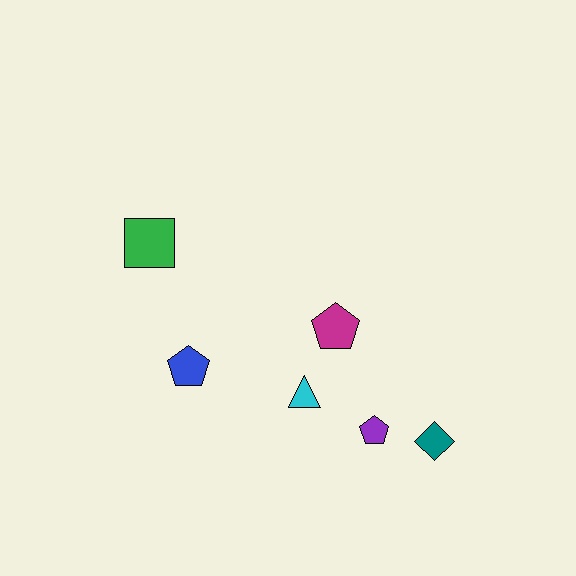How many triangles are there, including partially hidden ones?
There is 1 triangle.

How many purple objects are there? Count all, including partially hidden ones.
There is 1 purple object.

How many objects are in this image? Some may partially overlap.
There are 6 objects.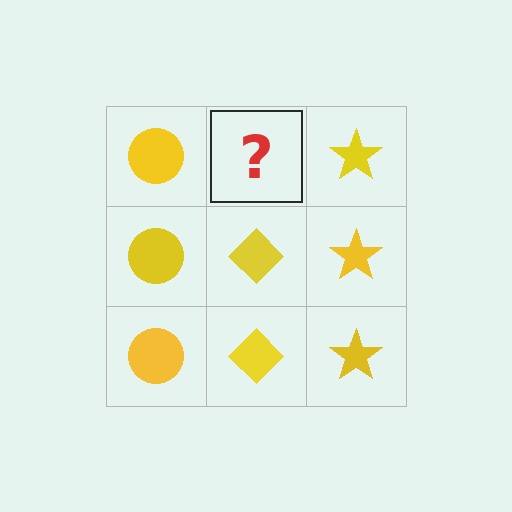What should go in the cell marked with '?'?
The missing cell should contain a yellow diamond.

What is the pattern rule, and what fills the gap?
The rule is that each column has a consistent shape. The gap should be filled with a yellow diamond.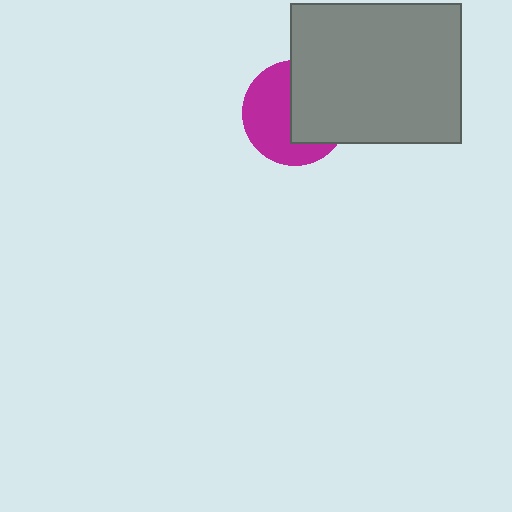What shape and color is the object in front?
The object in front is a gray rectangle.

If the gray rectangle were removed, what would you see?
You would see the complete magenta circle.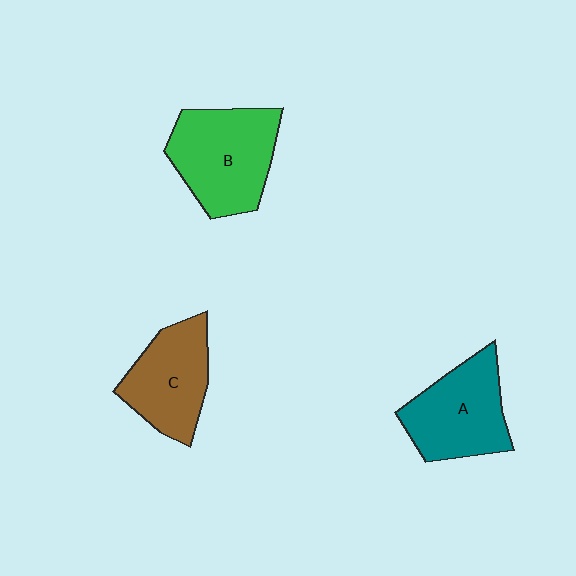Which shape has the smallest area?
Shape C (brown).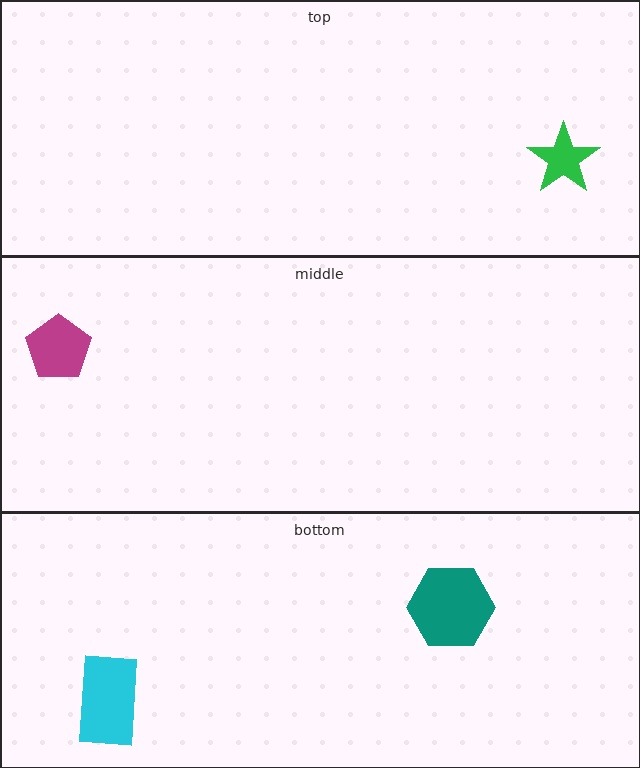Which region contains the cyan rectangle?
The bottom region.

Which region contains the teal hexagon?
The bottom region.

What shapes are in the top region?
The green star.